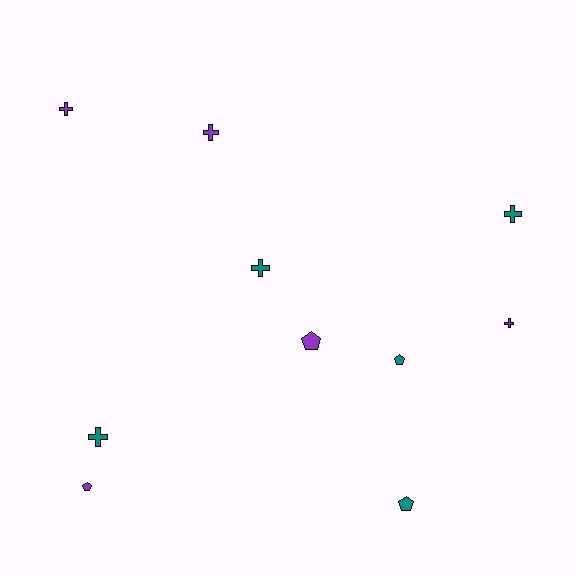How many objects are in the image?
There are 10 objects.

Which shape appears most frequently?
Cross, with 6 objects.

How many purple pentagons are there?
There are 2 purple pentagons.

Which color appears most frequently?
Teal, with 5 objects.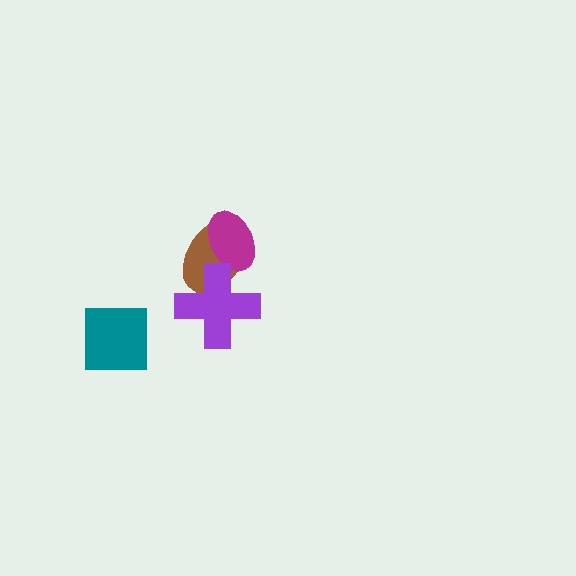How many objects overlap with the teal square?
0 objects overlap with the teal square.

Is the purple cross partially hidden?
No, no other shape covers it.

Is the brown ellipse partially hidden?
Yes, it is partially covered by another shape.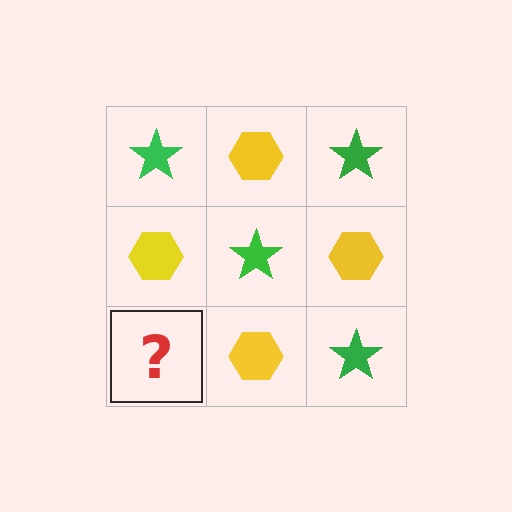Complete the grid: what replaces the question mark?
The question mark should be replaced with a green star.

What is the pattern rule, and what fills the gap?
The rule is that it alternates green star and yellow hexagon in a checkerboard pattern. The gap should be filled with a green star.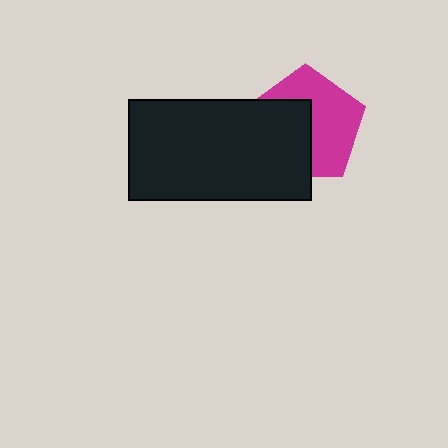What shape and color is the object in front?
The object in front is a black rectangle.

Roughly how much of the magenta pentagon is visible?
About half of it is visible (roughly 55%).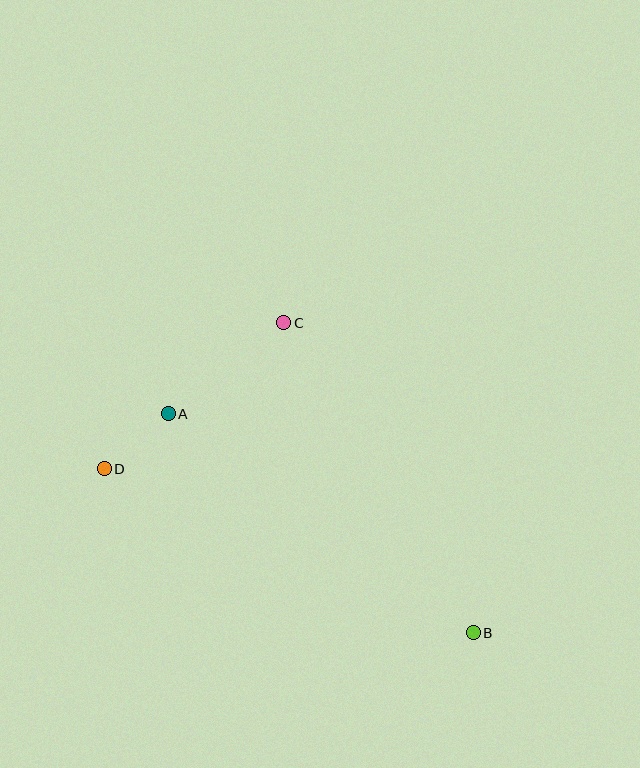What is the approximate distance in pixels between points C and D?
The distance between C and D is approximately 231 pixels.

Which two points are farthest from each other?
Points B and D are farthest from each other.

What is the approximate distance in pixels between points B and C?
The distance between B and C is approximately 363 pixels.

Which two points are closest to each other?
Points A and D are closest to each other.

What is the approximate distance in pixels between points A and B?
The distance between A and B is approximately 375 pixels.